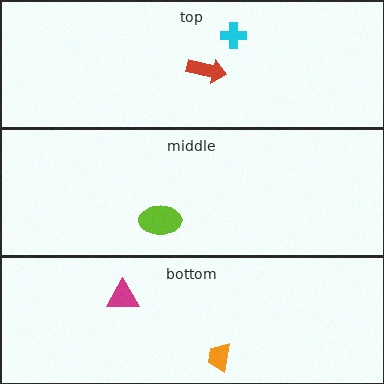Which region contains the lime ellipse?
The middle region.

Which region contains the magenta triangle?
The bottom region.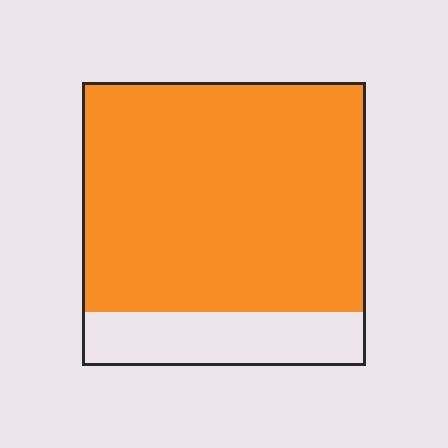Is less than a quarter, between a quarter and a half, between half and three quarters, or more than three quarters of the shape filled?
More than three quarters.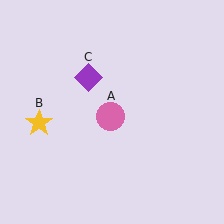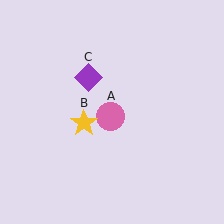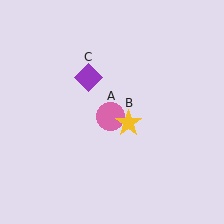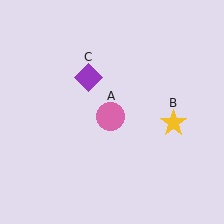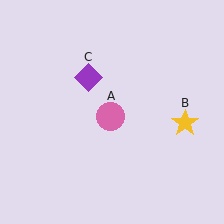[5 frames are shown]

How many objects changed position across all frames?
1 object changed position: yellow star (object B).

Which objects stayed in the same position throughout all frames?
Pink circle (object A) and purple diamond (object C) remained stationary.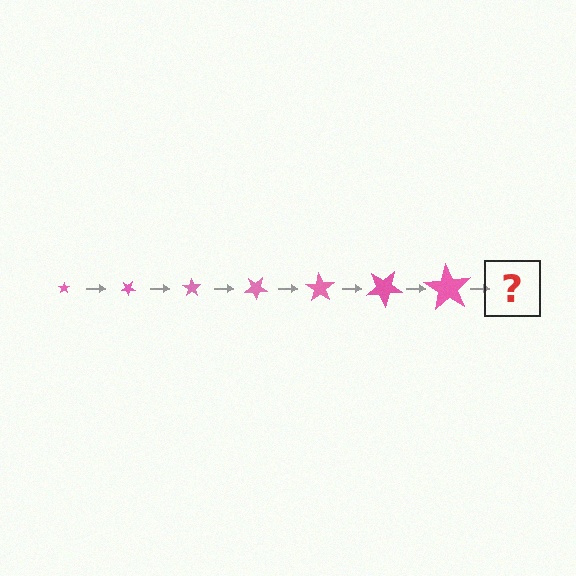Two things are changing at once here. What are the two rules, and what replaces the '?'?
The two rules are that the star grows larger each step and it rotates 35 degrees each step. The '?' should be a star, larger than the previous one and rotated 245 degrees from the start.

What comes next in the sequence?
The next element should be a star, larger than the previous one and rotated 245 degrees from the start.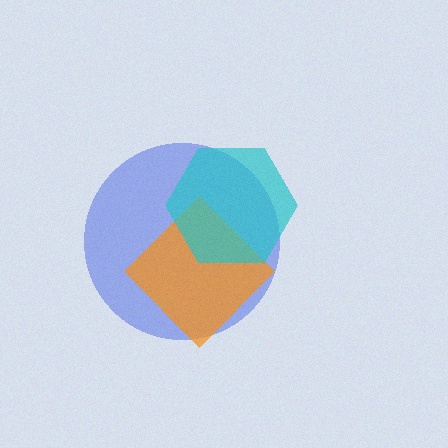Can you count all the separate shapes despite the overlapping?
Yes, there are 3 separate shapes.